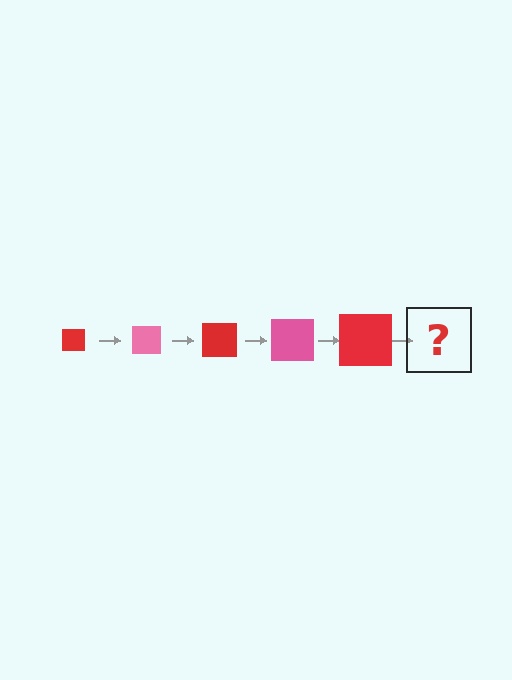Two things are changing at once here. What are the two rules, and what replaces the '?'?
The two rules are that the square grows larger each step and the color cycles through red and pink. The '?' should be a pink square, larger than the previous one.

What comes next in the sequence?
The next element should be a pink square, larger than the previous one.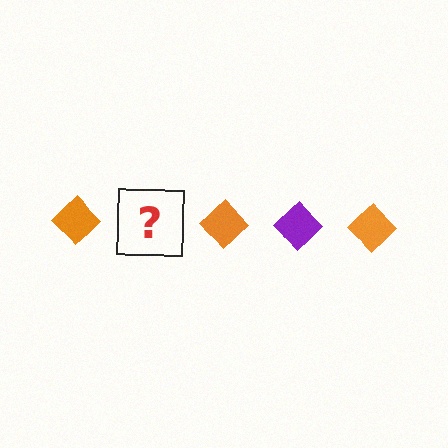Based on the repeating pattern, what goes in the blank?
The blank should be a purple diamond.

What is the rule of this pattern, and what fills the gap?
The rule is that the pattern cycles through orange, purple diamonds. The gap should be filled with a purple diamond.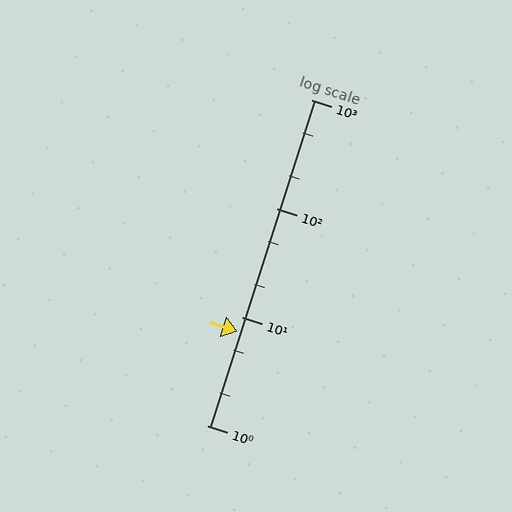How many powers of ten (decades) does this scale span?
The scale spans 3 decades, from 1 to 1000.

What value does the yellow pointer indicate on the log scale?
The pointer indicates approximately 7.3.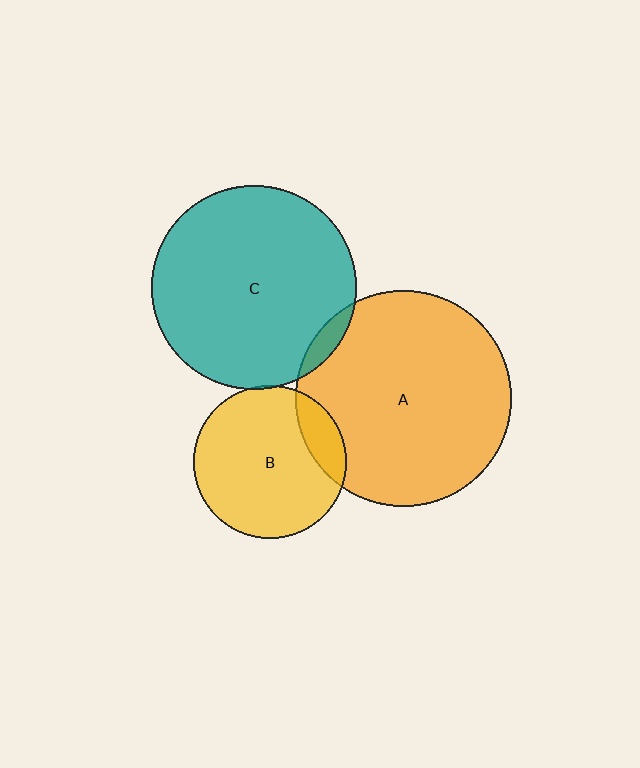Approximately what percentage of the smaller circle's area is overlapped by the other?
Approximately 5%.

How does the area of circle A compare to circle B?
Approximately 2.0 times.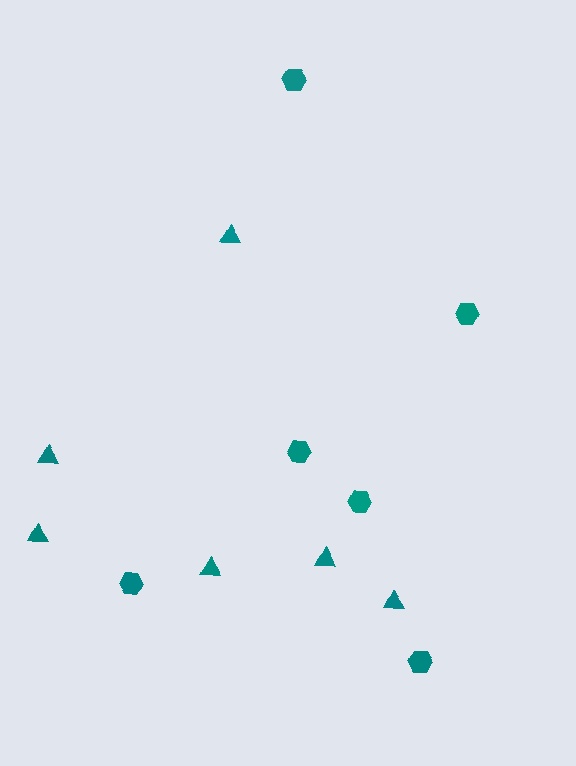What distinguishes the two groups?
There are 2 groups: one group of hexagons (6) and one group of triangles (6).